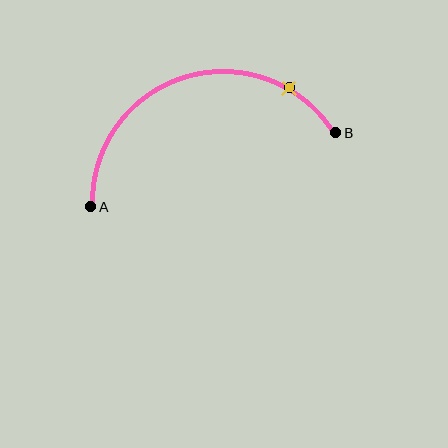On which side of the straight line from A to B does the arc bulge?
The arc bulges above the straight line connecting A and B.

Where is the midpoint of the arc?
The arc midpoint is the point on the curve farthest from the straight line joining A and B. It sits above that line.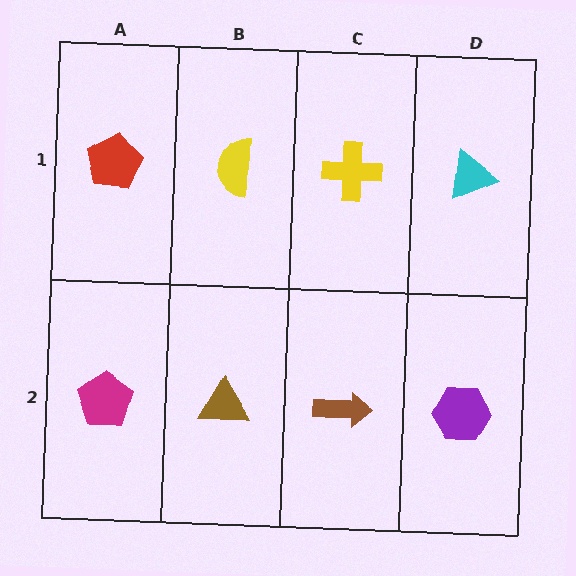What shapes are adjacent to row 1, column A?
A magenta pentagon (row 2, column A), a yellow semicircle (row 1, column B).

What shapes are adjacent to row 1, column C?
A brown arrow (row 2, column C), a yellow semicircle (row 1, column B), a cyan triangle (row 1, column D).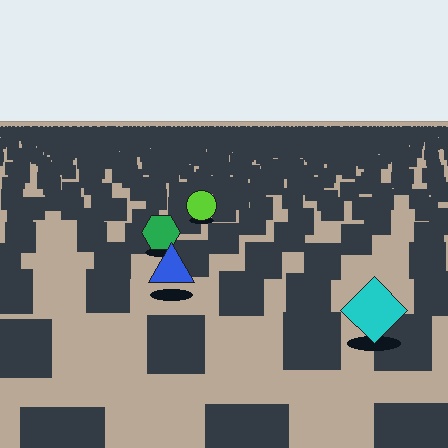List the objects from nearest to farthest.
From nearest to farthest: the cyan diamond, the blue triangle, the green hexagon, the lime circle.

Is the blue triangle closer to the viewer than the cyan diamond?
No. The cyan diamond is closer — you can tell from the texture gradient: the ground texture is coarser near it.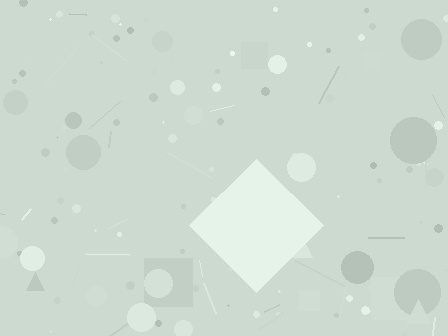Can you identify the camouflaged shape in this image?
The camouflaged shape is a diamond.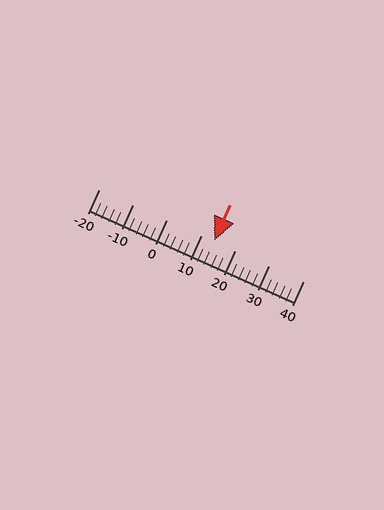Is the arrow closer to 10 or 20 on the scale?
The arrow is closer to 10.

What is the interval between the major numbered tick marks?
The major tick marks are spaced 10 units apart.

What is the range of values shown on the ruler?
The ruler shows values from -20 to 40.